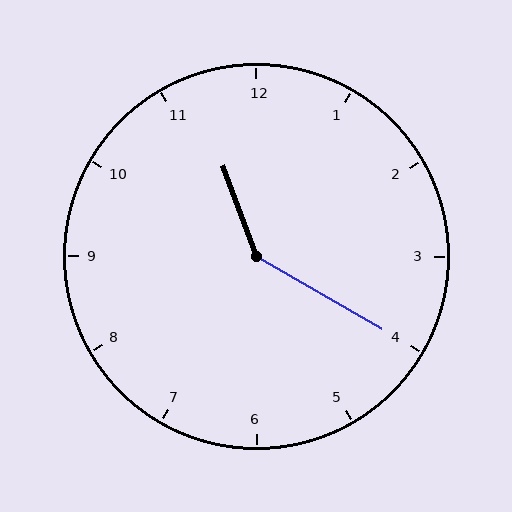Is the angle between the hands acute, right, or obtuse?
It is obtuse.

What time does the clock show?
11:20.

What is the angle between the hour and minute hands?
Approximately 140 degrees.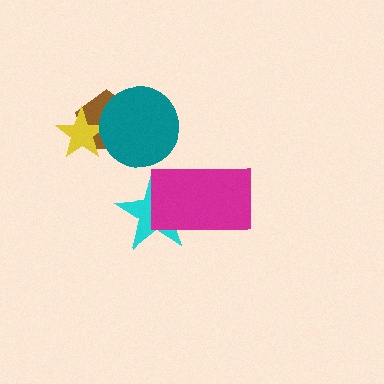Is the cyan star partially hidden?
Yes, it is partially covered by another shape.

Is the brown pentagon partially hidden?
Yes, it is partially covered by another shape.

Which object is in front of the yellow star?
The teal circle is in front of the yellow star.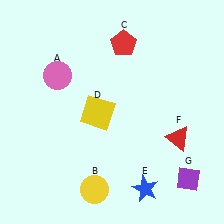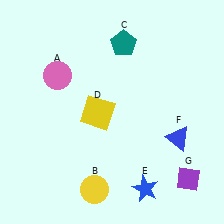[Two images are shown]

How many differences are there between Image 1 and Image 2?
There are 2 differences between the two images.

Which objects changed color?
C changed from red to teal. F changed from red to blue.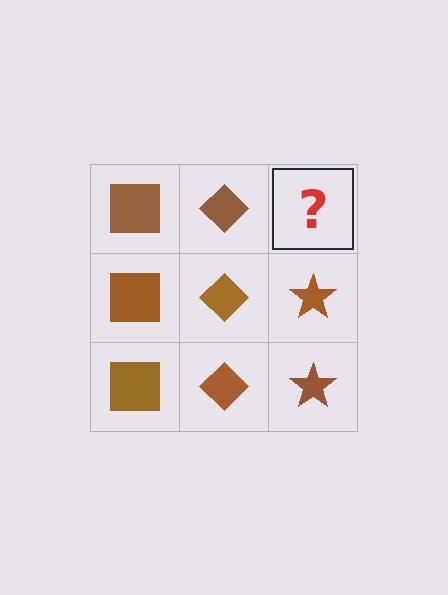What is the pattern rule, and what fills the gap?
The rule is that each column has a consistent shape. The gap should be filled with a brown star.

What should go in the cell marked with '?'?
The missing cell should contain a brown star.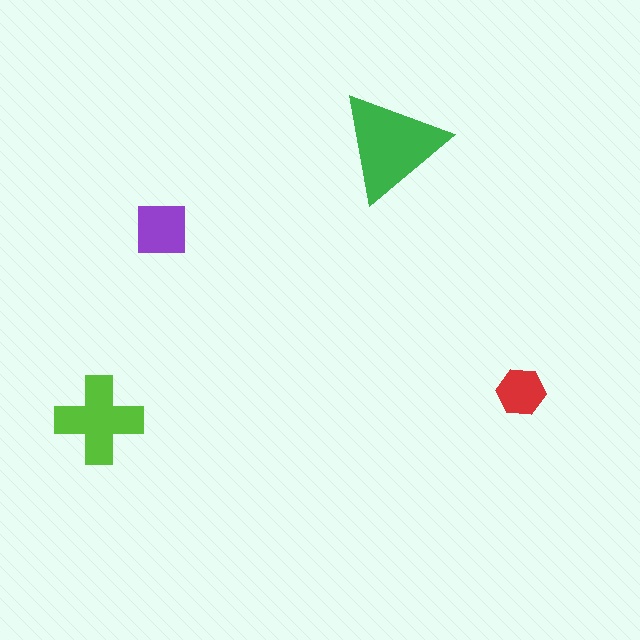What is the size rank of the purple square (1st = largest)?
3rd.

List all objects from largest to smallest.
The green triangle, the lime cross, the purple square, the red hexagon.